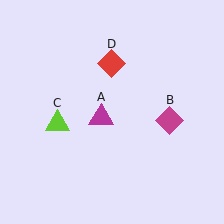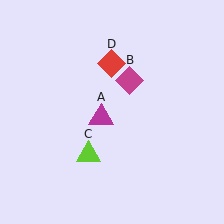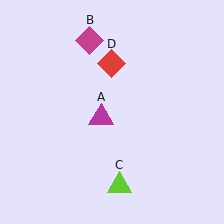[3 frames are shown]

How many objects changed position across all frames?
2 objects changed position: magenta diamond (object B), lime triangle (object C).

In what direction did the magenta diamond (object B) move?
The magenta diamond (object B) moved up and to the left.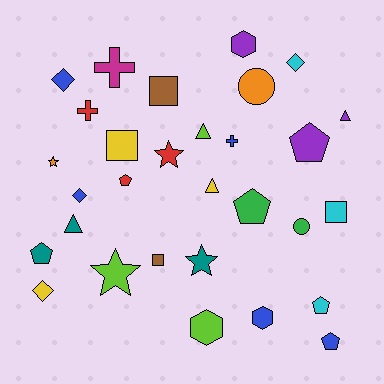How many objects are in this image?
There are 30 objects.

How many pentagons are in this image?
There are 6 pentagons.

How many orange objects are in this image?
There are 2 orange objects.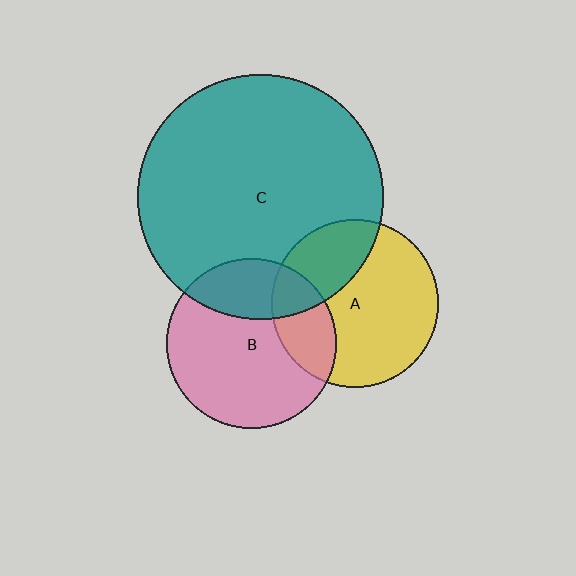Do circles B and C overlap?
Yes.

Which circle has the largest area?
Circle C (teal).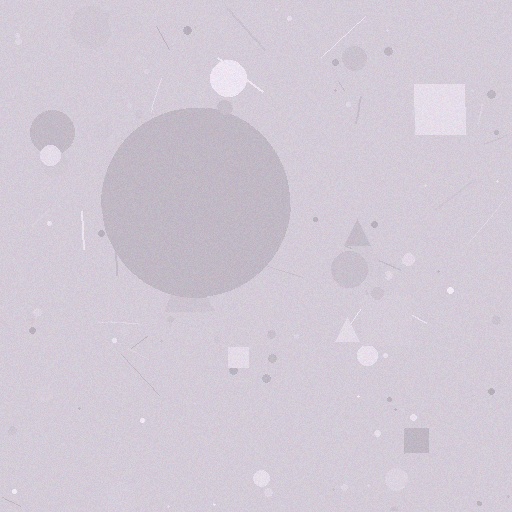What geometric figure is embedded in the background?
A circle is embedded in the background.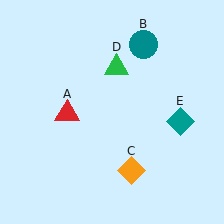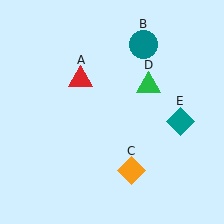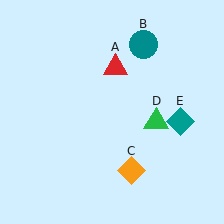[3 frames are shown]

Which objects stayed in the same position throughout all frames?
Teal circle (object B) and orange diamond (object C) and teal diamond (object E) remained stationary.